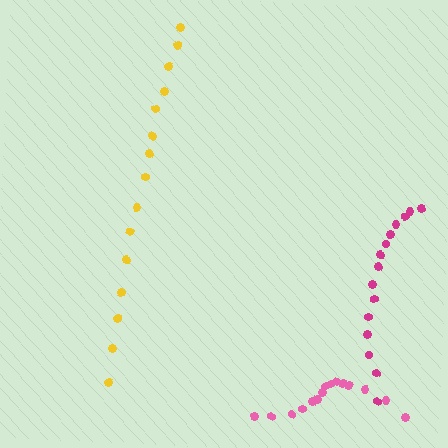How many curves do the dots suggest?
There are 3 distinct paths.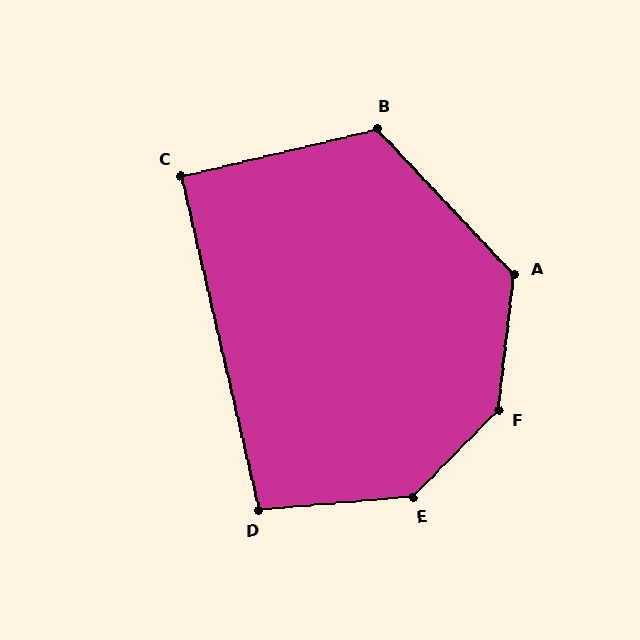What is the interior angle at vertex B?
Approximately 120 degrees (obtuse).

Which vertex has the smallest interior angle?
C, at approximately 91 degrees.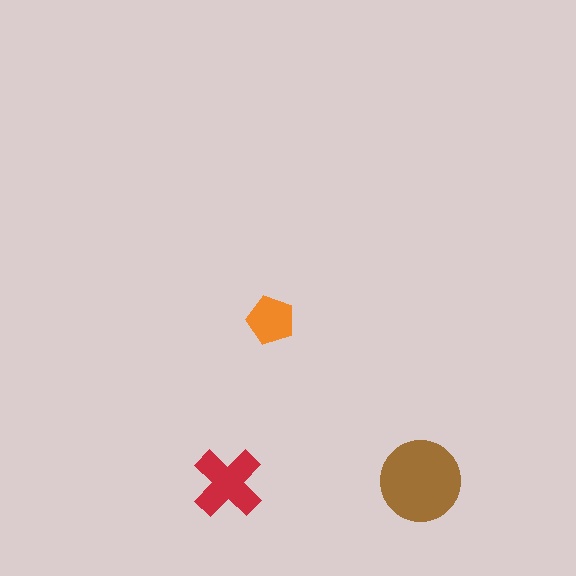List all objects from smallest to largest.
The orange pentagon, the red cross, the brown circle.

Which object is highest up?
The orange pentagon is topmost.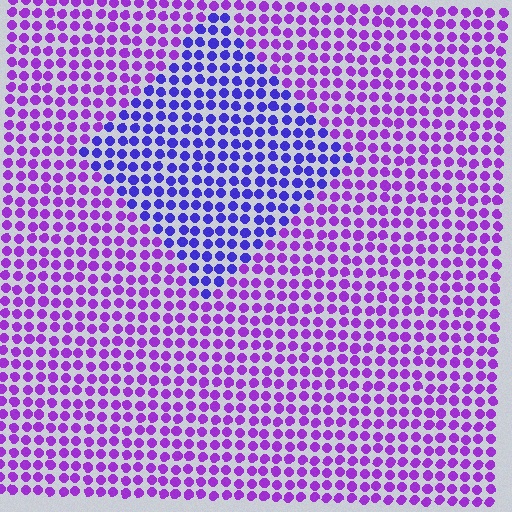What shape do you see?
I see a diamond.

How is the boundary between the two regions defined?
The boundary is defined purely by a slight shift in hue (about 36 degrees). Spacing, size, and orientation are identical on both sides.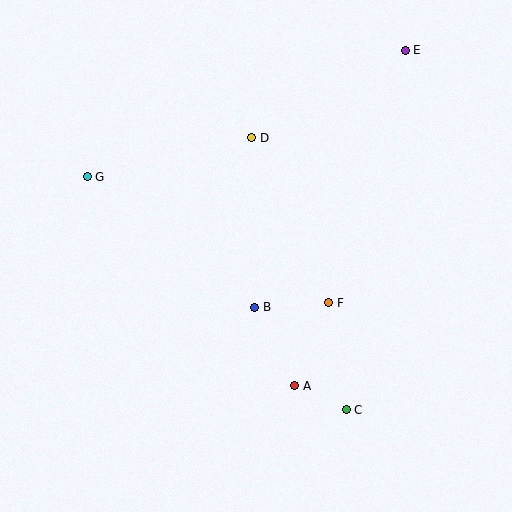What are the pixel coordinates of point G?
Point G is at (87, 177).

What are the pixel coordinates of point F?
Point F is at (329, 303).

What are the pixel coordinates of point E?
Point E is at (405, 50).